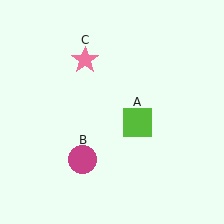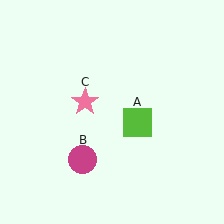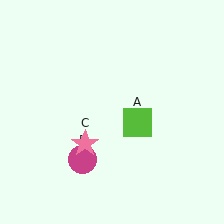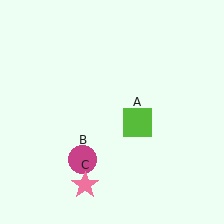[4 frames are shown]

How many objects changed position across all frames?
1 object changed position: pink star (object C).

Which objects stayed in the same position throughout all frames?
Lime square (object A) and magenta circle (object B) remained stationary.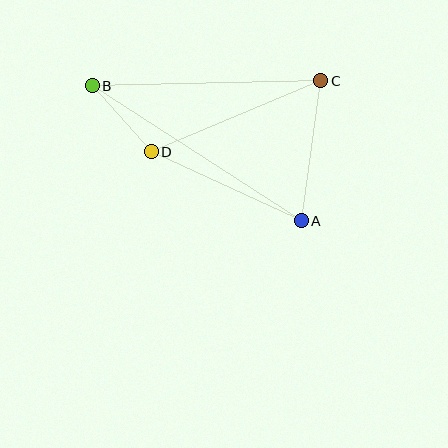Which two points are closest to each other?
Points B and D are closest to each other.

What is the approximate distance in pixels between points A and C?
The distance between A and C is approximately 142 pixels.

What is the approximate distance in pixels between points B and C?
The distance between B and C is approximately 229 pixels.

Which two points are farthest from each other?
Points A and B are farthest from each other.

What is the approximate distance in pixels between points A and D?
The distance between A and D is approximately 165 pixels.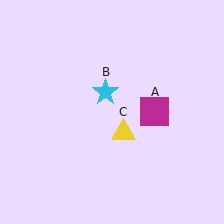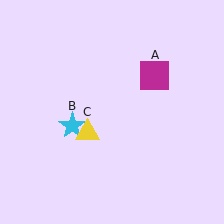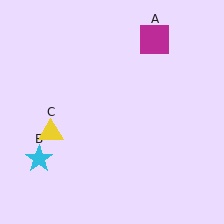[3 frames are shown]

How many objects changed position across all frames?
3 objects changed position: magenta square (object A), cyan star (object B), yellow triangle (object C).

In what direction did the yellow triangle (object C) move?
The yellow triangle (object C) moved left.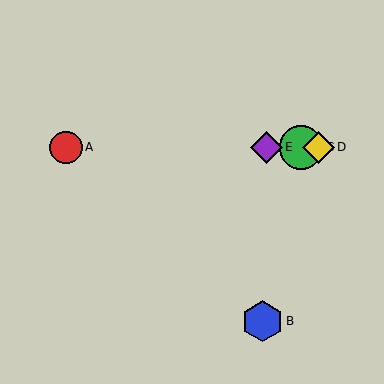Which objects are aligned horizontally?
Objects A, C, D, E are aligned horizontally.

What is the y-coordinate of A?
Object A is at y≈147.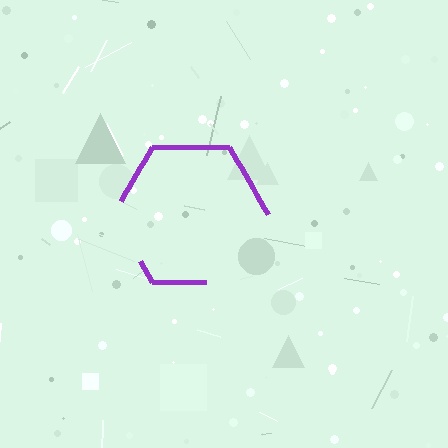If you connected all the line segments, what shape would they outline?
They would outline a hexagon.